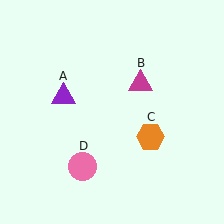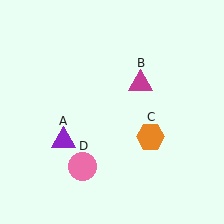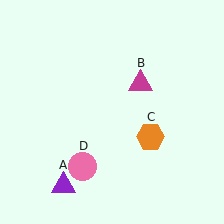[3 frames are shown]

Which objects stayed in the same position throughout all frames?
Magenta triangle (object B) and orange hexagon (object C) and pink circle (object D) remained stationary.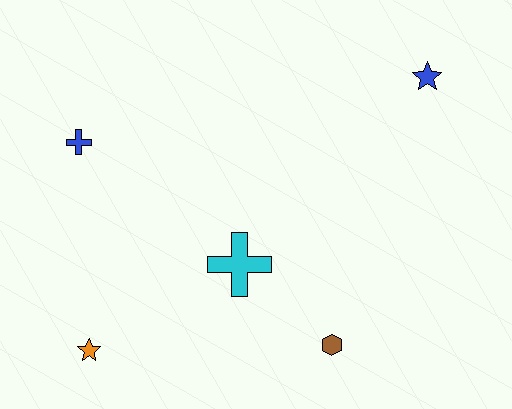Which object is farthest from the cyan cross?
The blue star is farthest from the cyan cross.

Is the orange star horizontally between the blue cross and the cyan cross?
Yes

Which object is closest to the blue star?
The cyan cross is closest to the blue star.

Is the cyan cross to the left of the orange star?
No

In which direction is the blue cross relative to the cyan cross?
The blue cross is to the left of the cyan cross.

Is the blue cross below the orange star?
No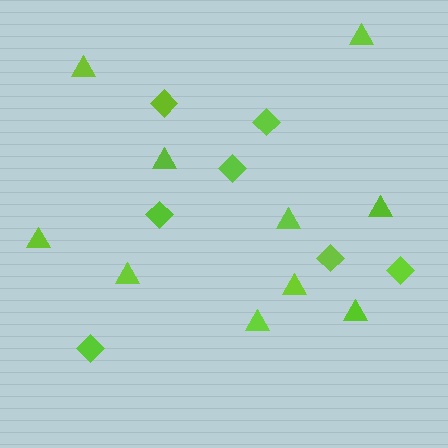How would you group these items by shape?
There are 2 groups: one group of triangles (10) and one group of diamonds (7).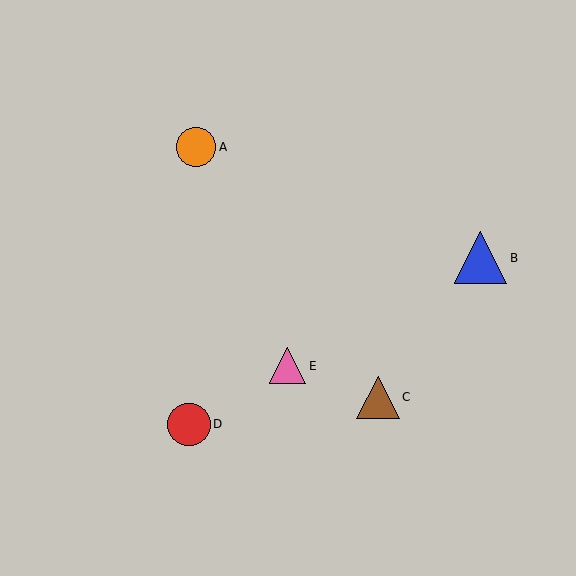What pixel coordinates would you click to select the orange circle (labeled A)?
Click at (196, 147) to select the orange circle A.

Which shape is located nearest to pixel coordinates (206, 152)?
The orange circle (labeled A) at (196, 147) is nearest to that location.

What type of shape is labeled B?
Shape B is a blue triangle.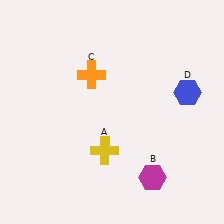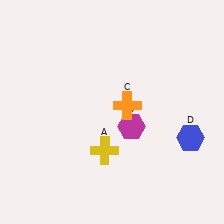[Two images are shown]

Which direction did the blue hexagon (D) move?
The blue hexagon (D) moved down.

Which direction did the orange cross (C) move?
The orange cross (C) moved right.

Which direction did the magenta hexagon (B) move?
The magenta hexagon (B) moved up.